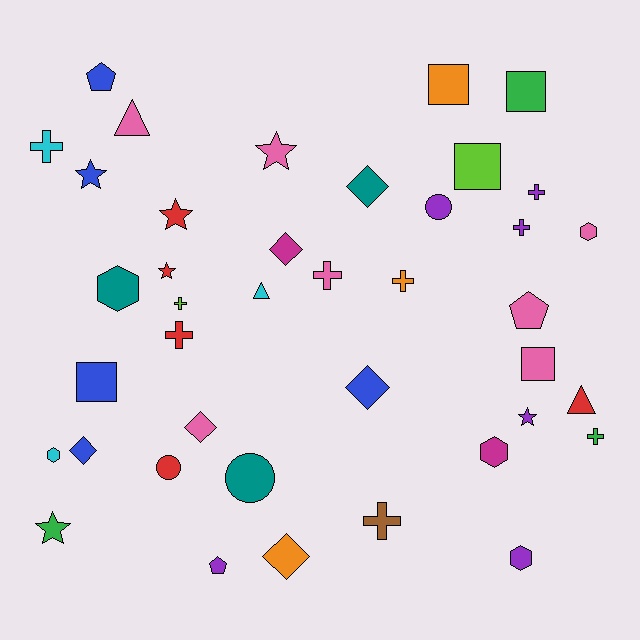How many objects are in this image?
There are 40 objects.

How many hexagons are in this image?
There are 5 hexagons.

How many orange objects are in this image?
There are 3 orange objects.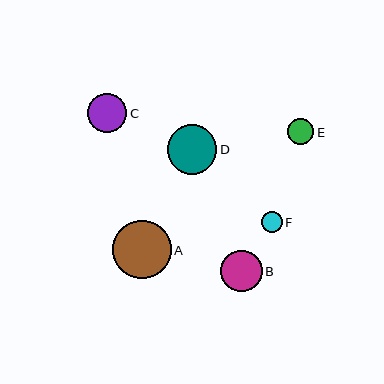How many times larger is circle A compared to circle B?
Circle A is approximately 1.4 times the size of circle B.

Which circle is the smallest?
Circle F is the smallest with a size of approximately 21 pixels.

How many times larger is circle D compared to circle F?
Circle D is approximately 2.3 times the size of circle F.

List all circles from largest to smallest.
From largest to smallest: A, D, B, C, E, F.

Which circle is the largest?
Circle A is the largest with a size of approximately 59 pixels.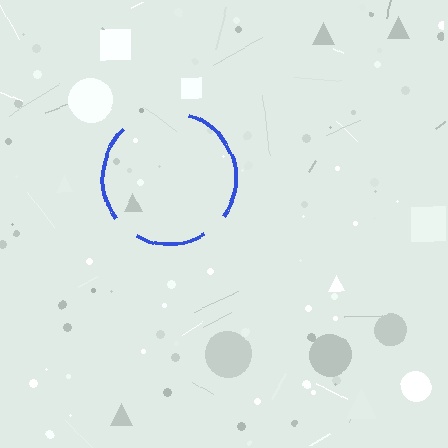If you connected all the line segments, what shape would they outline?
They would outline a circle.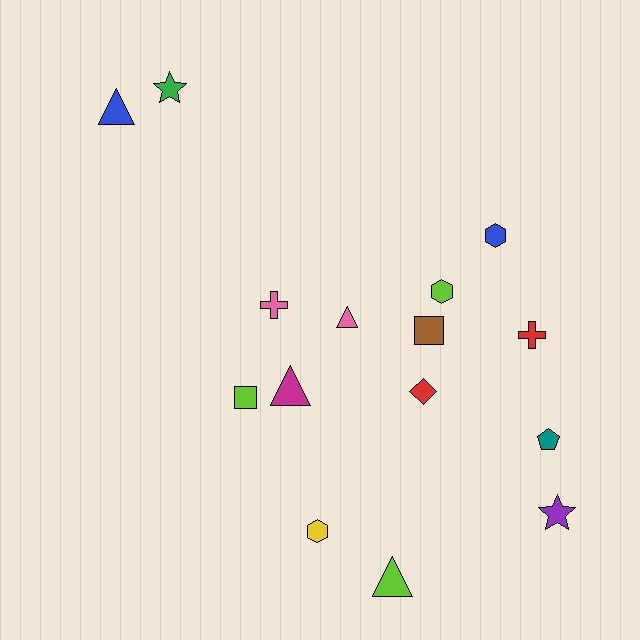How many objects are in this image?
There are 15 objects.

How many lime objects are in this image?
There are 3 lime objects.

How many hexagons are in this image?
There are 3 hexagons.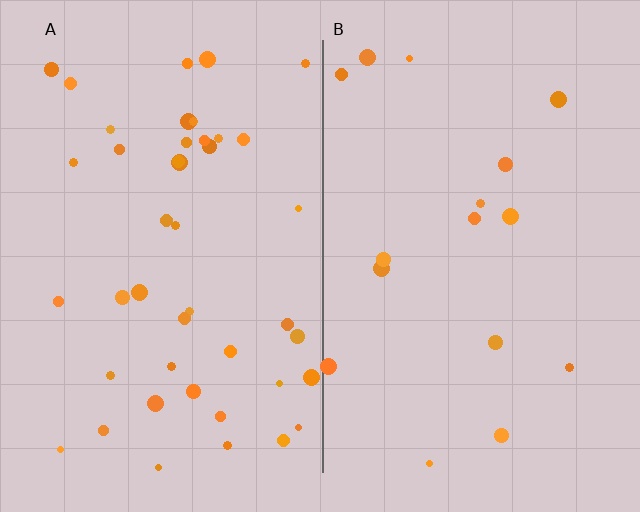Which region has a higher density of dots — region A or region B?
A (the left).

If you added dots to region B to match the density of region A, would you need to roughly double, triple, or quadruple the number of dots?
Approximately triple.